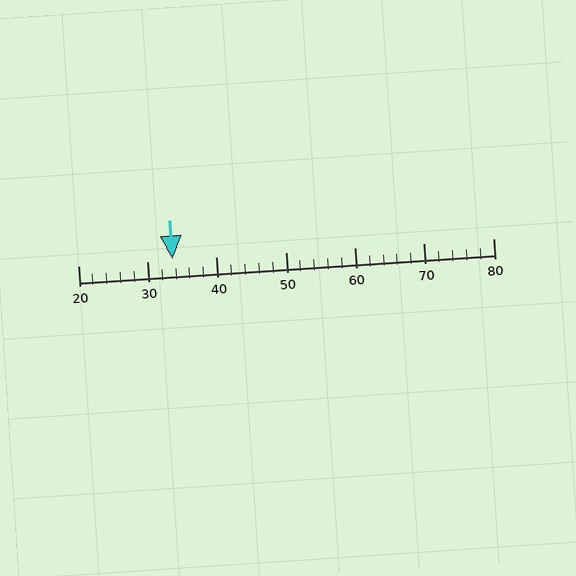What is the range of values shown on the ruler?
The ruler shows values from 20 to 80.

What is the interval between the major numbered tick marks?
The major tick marks are spaced 10 units apart.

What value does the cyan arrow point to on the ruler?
The cyan arrow points to approximately 34.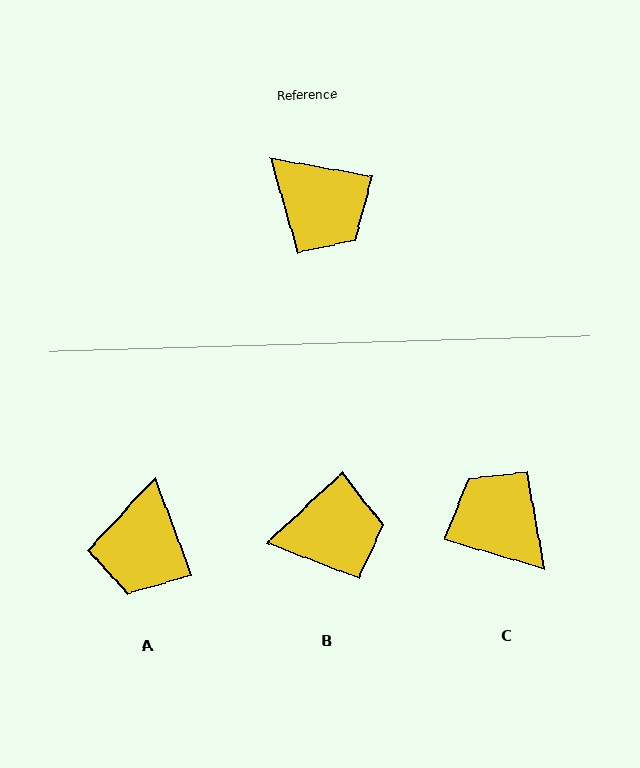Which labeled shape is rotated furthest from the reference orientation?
C, about 174 degrees away.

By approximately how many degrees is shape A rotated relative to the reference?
Approximately 59 degrees clockwise.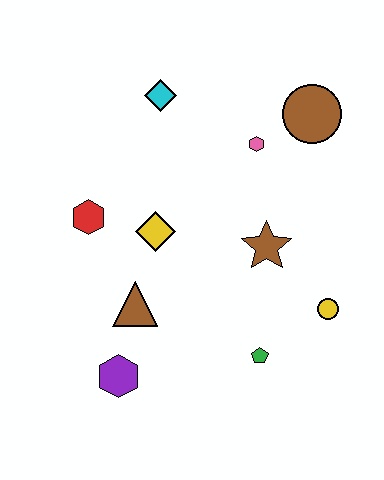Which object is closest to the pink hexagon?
The brown circle is closest to the pink hexagon.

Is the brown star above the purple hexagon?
Yes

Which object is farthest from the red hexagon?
The yellow circle is farthest from the red hexagon.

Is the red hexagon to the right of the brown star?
No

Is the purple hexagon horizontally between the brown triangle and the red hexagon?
Yes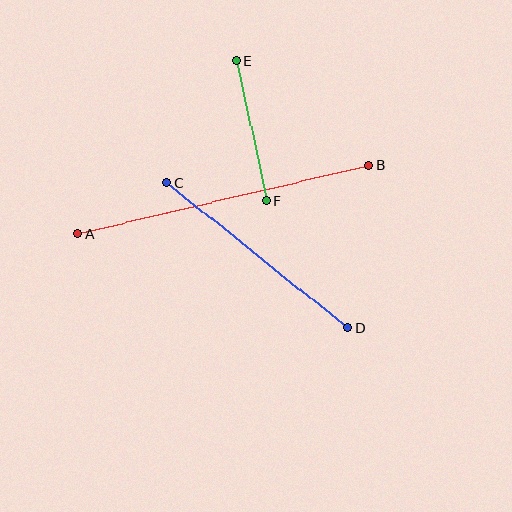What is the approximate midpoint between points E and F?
The midpoint is at approximately (251, 131) pixels.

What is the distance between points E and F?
The distance is approximately 143 pixels.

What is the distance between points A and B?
The distance is approximately 299 pixels.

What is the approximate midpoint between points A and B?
The midpoint is at approximately (223, 199) pixels.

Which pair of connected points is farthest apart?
Points A and B are farthest apart.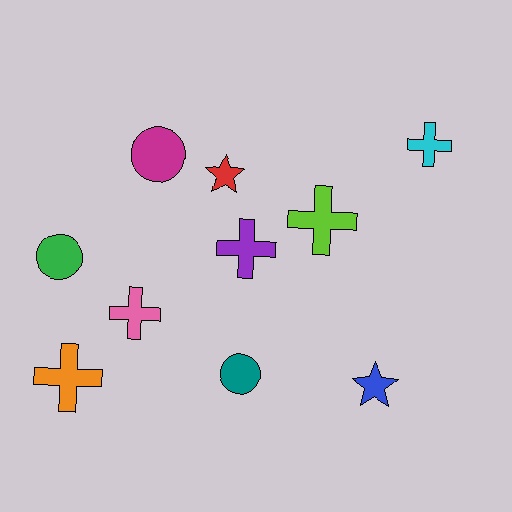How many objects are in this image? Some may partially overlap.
There are 10 objects.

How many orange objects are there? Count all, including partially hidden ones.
There is 1 orange object.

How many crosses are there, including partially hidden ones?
There are 5 crosses.